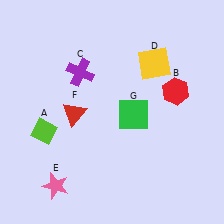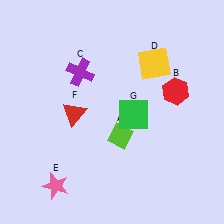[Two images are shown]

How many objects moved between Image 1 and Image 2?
1 object moved between the two images.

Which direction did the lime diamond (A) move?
The lime diamond (A) moved right.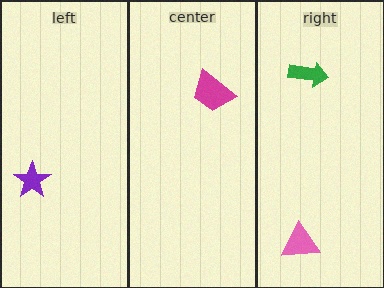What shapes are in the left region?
The purple star.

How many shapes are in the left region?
1.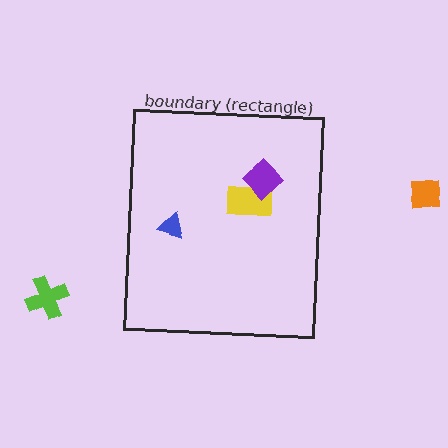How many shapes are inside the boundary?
3 inside, 2 outside.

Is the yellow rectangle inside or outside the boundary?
Inside.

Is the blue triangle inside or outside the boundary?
Inside.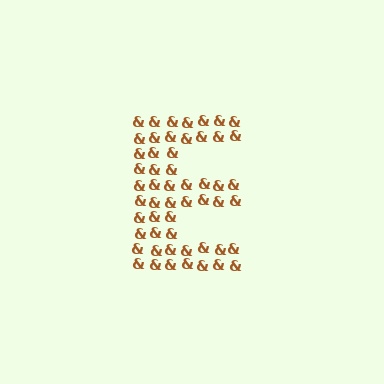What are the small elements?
The small elements are ampersands.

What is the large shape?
The large shape is the letter E.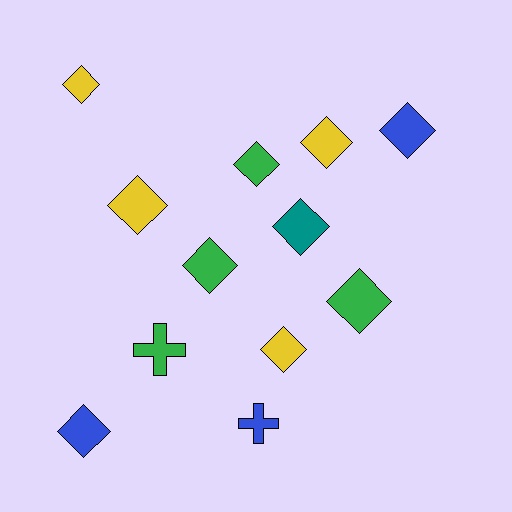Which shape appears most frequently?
Diamond, with 10 objects.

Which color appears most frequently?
Yellow, with 4 objects.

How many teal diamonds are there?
There is 1 teal diamond.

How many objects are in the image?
There are 12 objects.